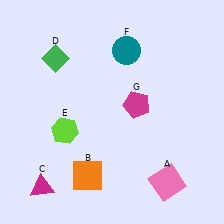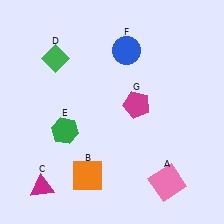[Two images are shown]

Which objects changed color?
E changed from lime to green. F changed from teal to blue.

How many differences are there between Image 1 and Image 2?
There are 2 differences between the two images.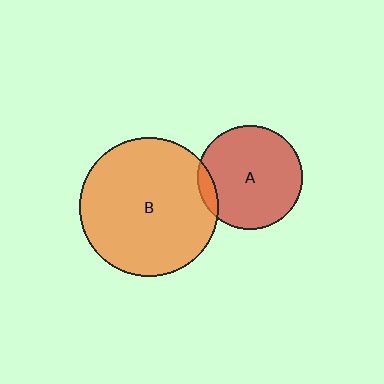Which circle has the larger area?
Circle B (orange).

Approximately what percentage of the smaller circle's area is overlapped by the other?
Approximately 10%.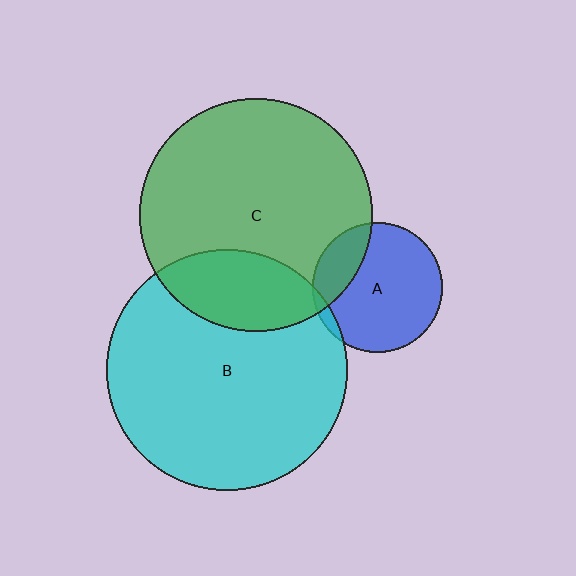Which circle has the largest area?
Circle B (cyan).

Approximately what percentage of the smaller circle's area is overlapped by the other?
Approximately 25%.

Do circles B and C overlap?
Yes.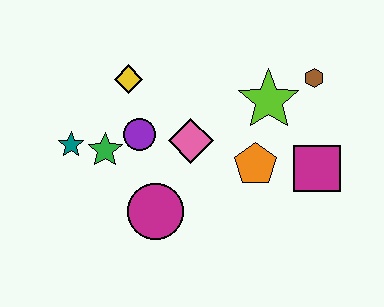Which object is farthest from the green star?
The brown hexagon is farthest from the green star.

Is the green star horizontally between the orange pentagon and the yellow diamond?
No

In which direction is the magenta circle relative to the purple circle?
The magenta circle is below the purple circle.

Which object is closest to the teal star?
The green star is closest to the teal star.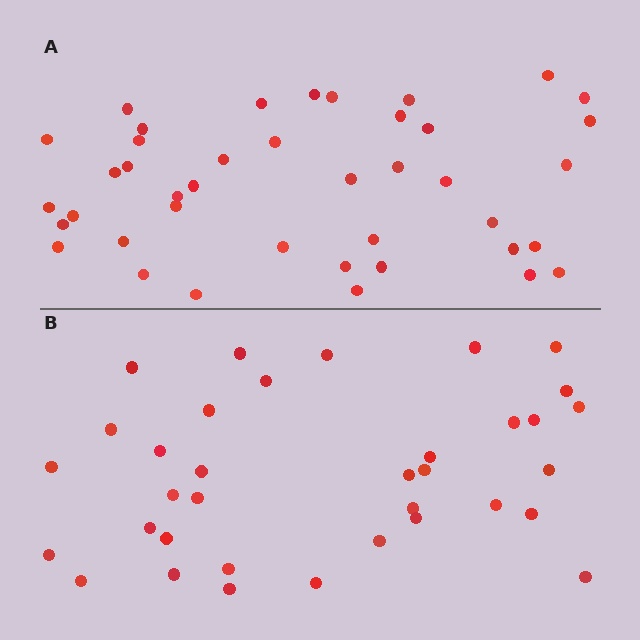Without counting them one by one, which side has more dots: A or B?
Region A (the top region) has more dots.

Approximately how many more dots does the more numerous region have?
Region A has about 6 more dots than region B.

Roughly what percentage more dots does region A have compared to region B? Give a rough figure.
About 15% more.